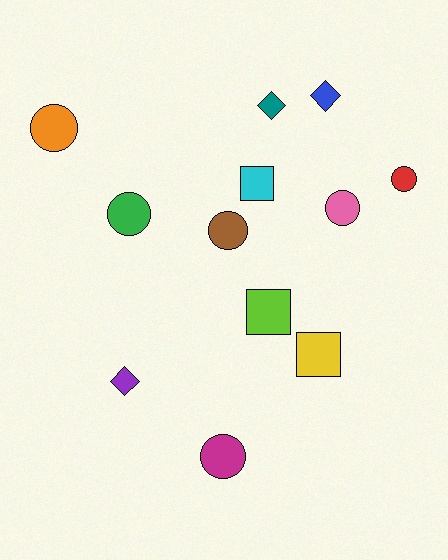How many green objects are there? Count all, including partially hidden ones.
There is 1 green object.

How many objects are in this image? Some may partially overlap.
There are 12 objects.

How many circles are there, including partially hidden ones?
There are 6 circles.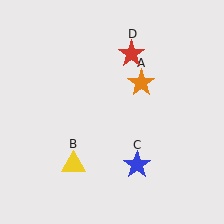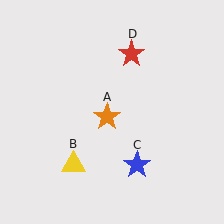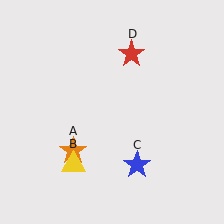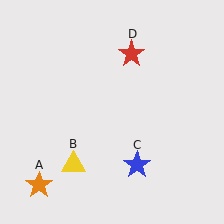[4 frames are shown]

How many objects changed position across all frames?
1 object changed position: orange star (object A).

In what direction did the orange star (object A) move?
The orange star (object A) moved down and to the left.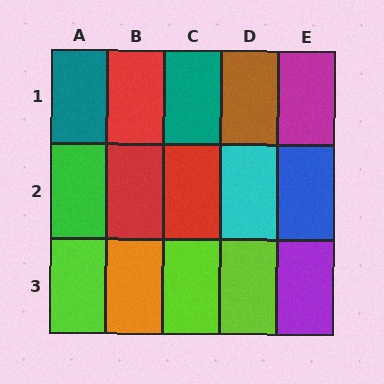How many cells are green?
1 cell is green.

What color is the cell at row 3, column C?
Lime.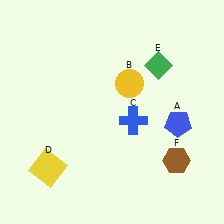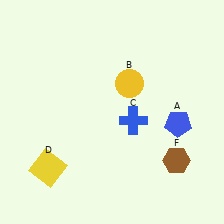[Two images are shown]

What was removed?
The green diamond (E) was removed in Image 2.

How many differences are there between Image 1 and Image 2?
There is 1 difference between the two images.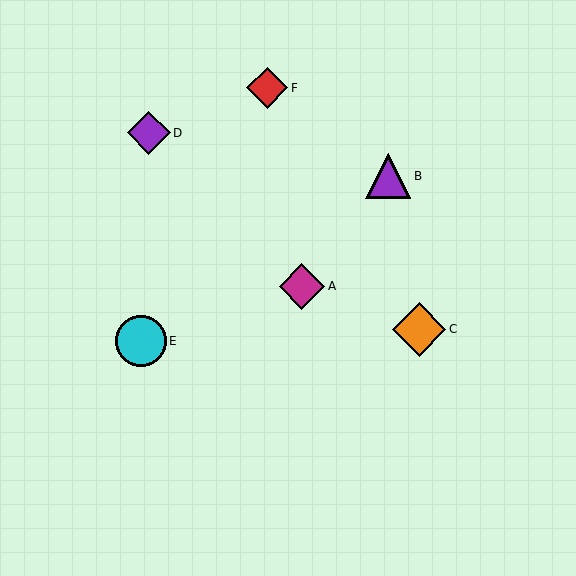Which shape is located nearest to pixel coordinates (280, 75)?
The red diamond (labeled F) at (267, 88) is nearest to that location.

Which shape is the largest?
The orange diamond (labeled C) is the largest.